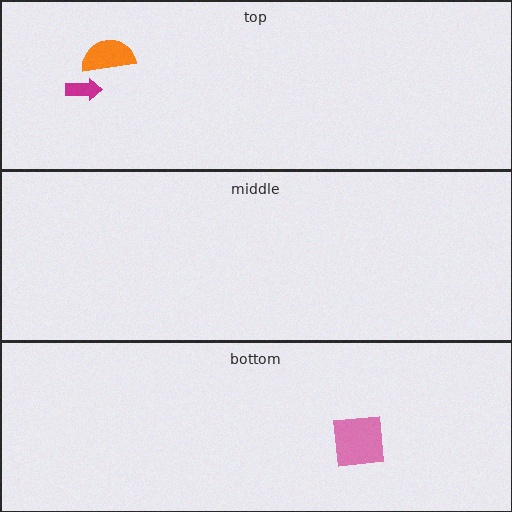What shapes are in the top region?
The orange semicircle, the magenta arrow.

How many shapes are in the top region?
2.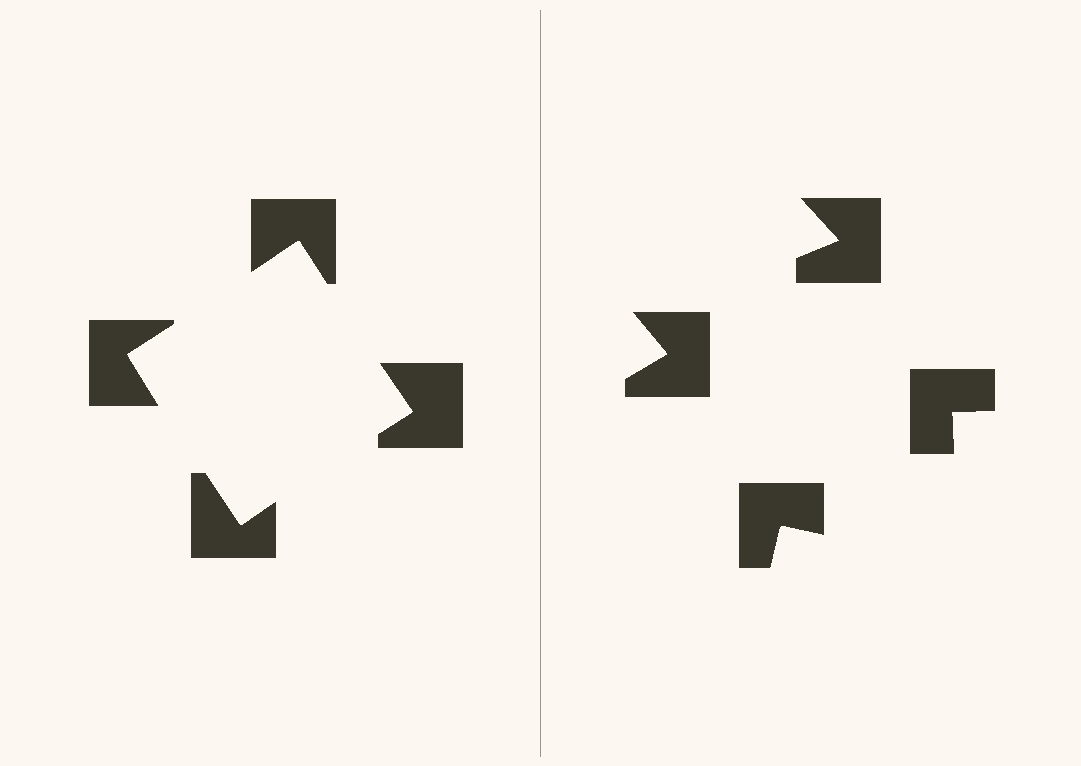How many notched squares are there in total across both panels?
8 — 4 on each side.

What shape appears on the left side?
An illusory square.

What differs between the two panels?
The notched squares are positioned identically on both sides; only the wedge orientations differ. On the left they align to a square; on the right they are misaligned.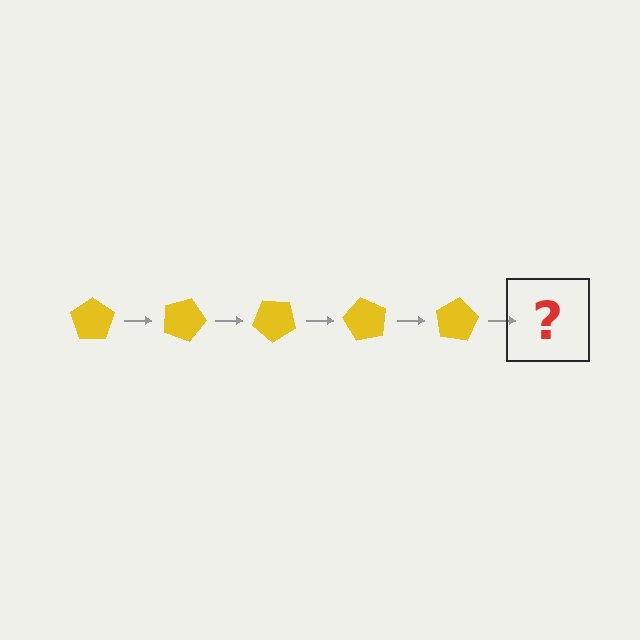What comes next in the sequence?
The next element should be a yellow pentagon rotated 100 degrees.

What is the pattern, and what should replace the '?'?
The pattern is that the pentagon rotates 20 degrees each step. The '?' should be a yellow pentagon rotated 100 degrees.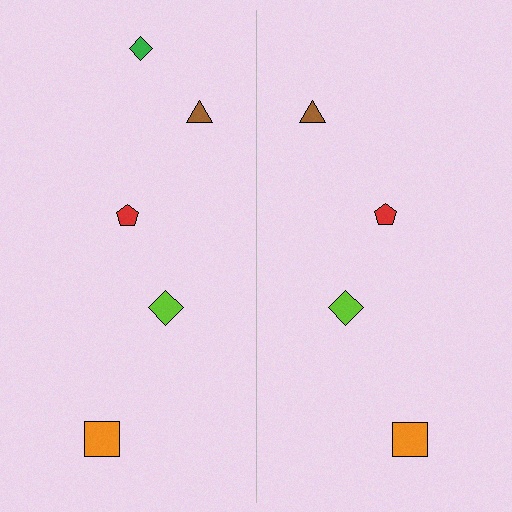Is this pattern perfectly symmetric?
No, the pattern is not perfectly symmetric. A green diamond is missing from the right side.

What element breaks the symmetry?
A green diamond is missing from the right side.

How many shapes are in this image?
There are 9 shapes in this image.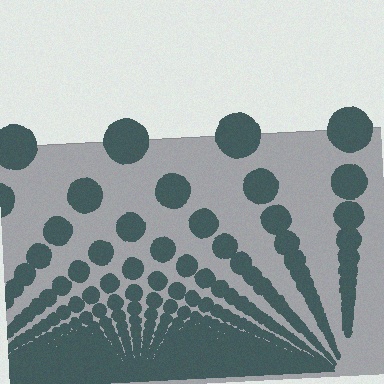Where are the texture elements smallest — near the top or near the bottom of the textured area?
Near the bottom.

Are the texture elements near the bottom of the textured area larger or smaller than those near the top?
Smaller. The gradient is inverted — elements near the bottom are smaller and denser.